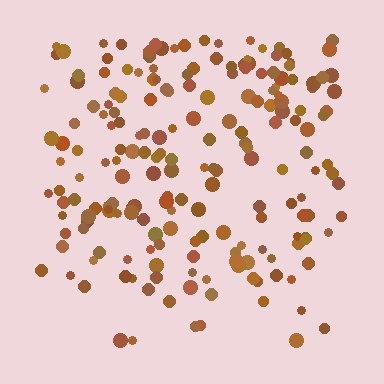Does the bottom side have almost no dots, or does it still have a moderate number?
Still a moderate number, just noticeably fewer than the top.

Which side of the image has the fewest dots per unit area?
The bottom.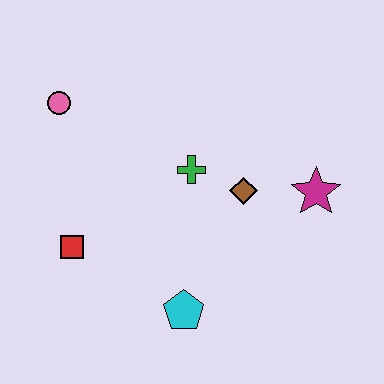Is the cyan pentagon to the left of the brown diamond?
Yes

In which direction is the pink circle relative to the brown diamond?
The pink circle is to the left of the brown diamond.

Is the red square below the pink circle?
Yes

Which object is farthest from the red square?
The magenta star is farthest from the red square.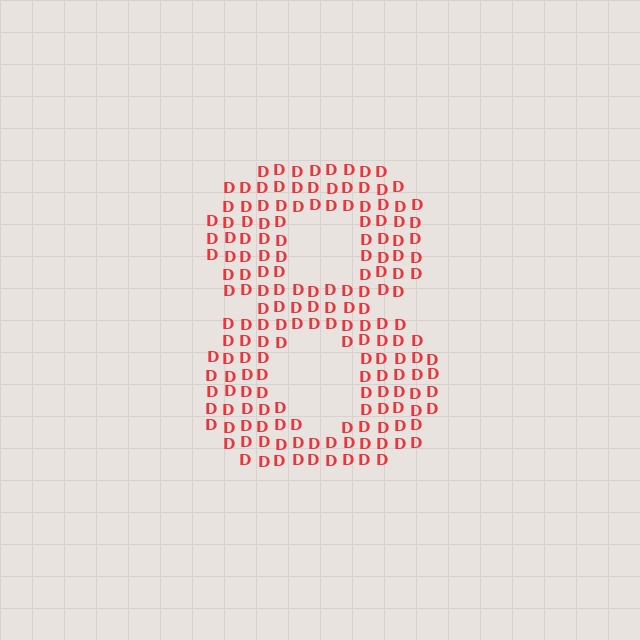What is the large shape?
The large shape is the digit 8.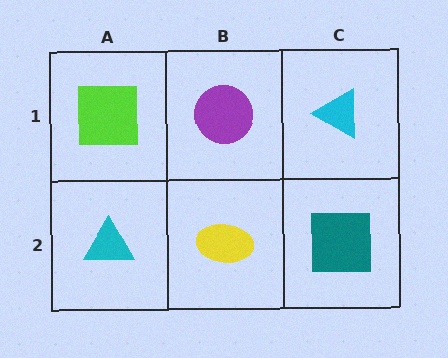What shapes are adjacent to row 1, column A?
A cyan triangle (row 2, column A), a purple circle (row 1, column B).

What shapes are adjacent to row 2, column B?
A purple circle (row 1, column B), a cyan triangle (row 2, column A), a teal square (row 2, column C).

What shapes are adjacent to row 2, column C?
A cyan triangle (row 1, column C), a yellow ellipse (row 2, column B).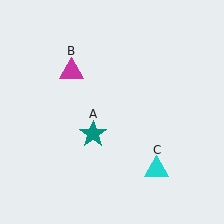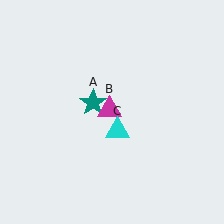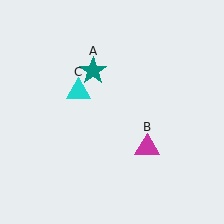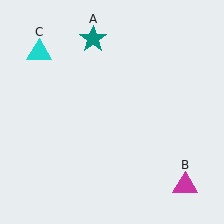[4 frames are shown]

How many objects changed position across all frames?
3 objects changed position: teal star (object A), magenta triangle (object B), cyan triangle (object C).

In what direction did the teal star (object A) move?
The teal star (object A) moved up.